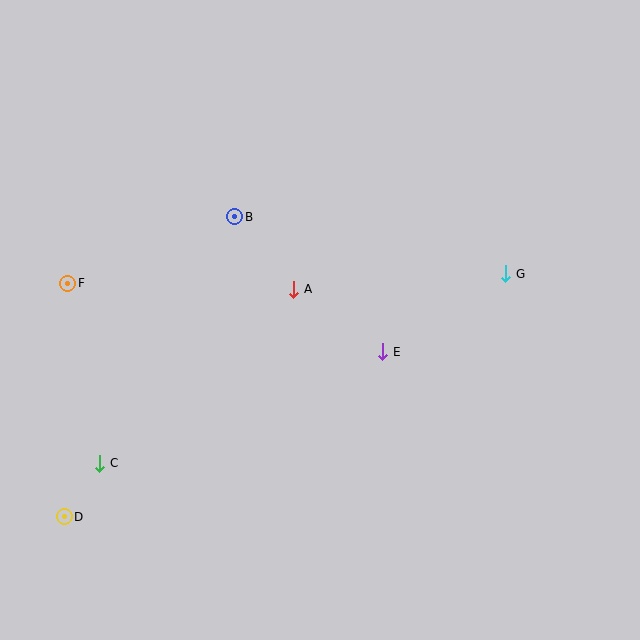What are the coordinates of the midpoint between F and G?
The midpoint between F and G is at (287, 278).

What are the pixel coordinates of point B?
Point B is at (235, 217).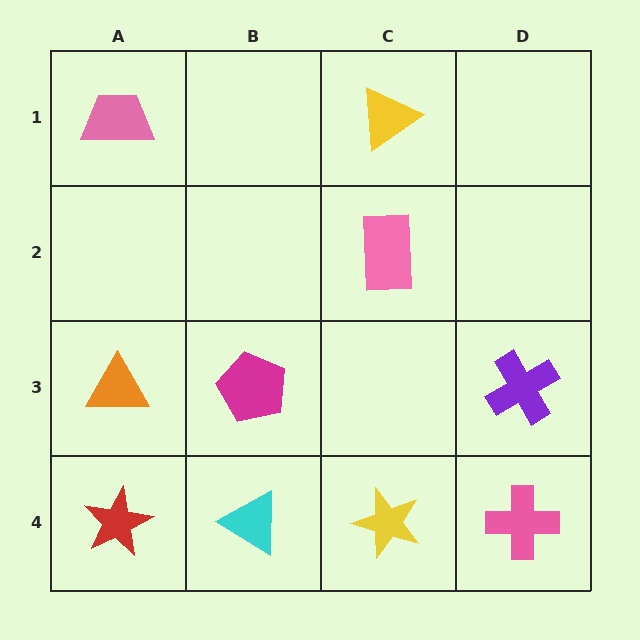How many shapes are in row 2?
1 shape.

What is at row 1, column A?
A pink trapezoid.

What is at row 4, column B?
A cyan triangle.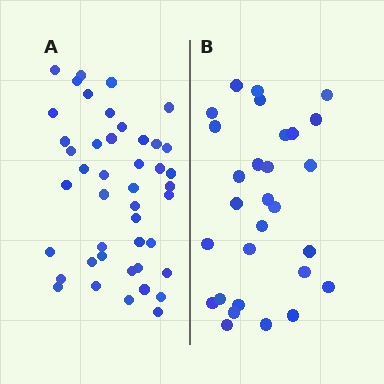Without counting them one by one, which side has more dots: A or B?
Region A (the left region) has more dots.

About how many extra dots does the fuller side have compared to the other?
Region A has approximately 15 more dots than region B.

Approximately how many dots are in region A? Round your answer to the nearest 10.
About 40 dots. (The exact count is 44, which rounds to 40.)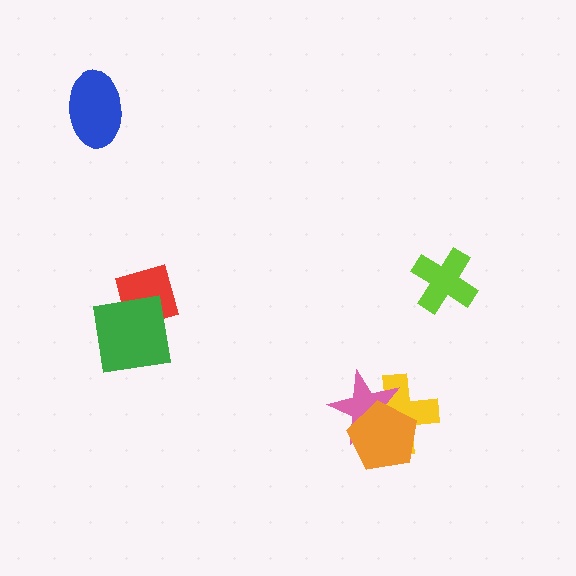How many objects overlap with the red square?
1 object overlaps with the red square.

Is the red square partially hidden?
Yes, it is partially covered by another shape.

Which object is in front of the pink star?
The orange pentagon is in front of the pink star.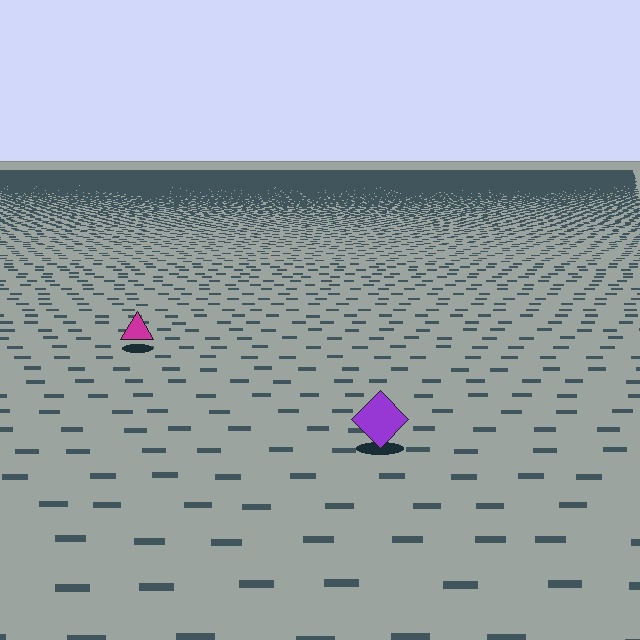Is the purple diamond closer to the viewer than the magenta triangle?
Yes. The purple diamond is closer — you can tell from the texture gradient: the ground texture is coarser near it.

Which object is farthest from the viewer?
The magenta triangle is farthest from the viewer. It appears smaller and the ground texture around it is denser.